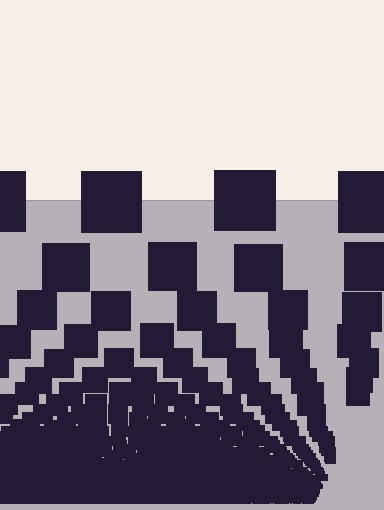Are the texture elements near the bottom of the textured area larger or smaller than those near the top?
Smaller. The gradient is inverted — elements near the bottom are smaller and denser.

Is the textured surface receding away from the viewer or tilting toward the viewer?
The surface appears to tilt toward the viewer. Texture elements get larger and sparser toward the top.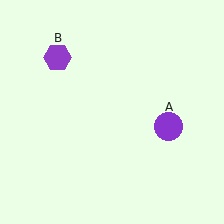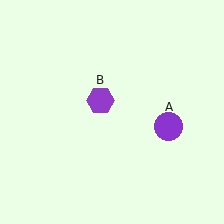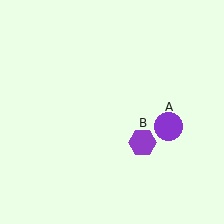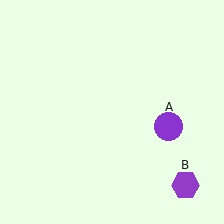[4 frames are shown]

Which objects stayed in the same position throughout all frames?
Purple circle (object A) remained stationary.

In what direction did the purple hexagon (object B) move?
The purple hexagon (object B) moved down and to the right.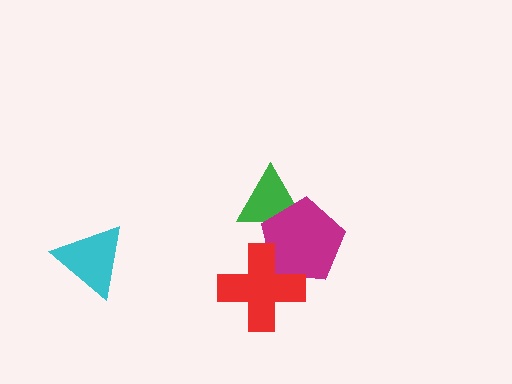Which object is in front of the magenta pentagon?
The red cross is in front of the magenta pentagon.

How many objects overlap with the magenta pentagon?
2 objects overlap with the magenta pentagon.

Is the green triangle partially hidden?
Yes, it is partially covered by another shape.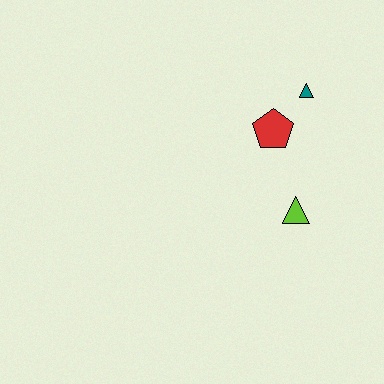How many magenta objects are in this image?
There are no magenta objects.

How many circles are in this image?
There are no circles.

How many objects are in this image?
There are 3 objects.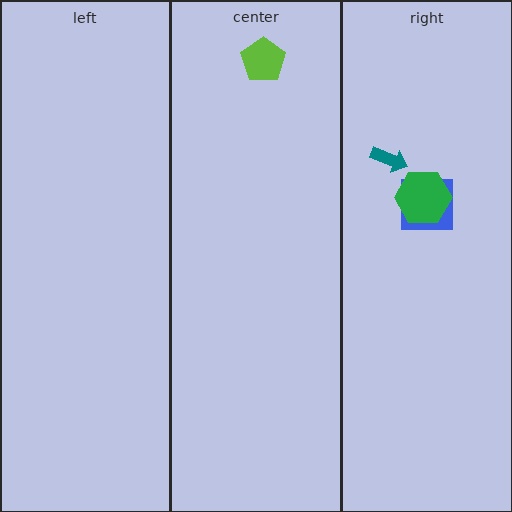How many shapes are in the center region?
1.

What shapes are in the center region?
The lime pentagon.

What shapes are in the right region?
The blue square, the teal arrow, the green hexagon.